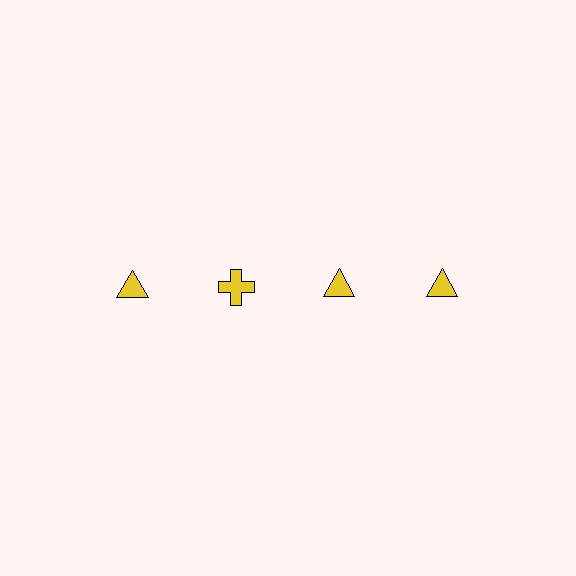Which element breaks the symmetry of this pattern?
The yellow cross in the top row, second from left column breaks the symmetry. All other shapes are yellow triangles.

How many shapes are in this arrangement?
There are 4 shapes arranged in a grid pattern.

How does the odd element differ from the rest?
It has a different shape: cross instead of triangle.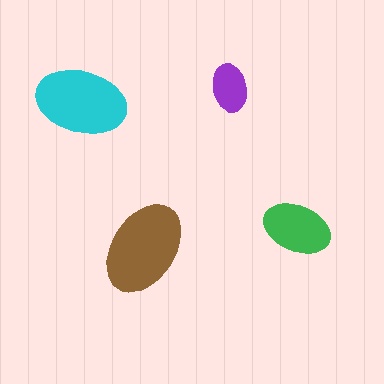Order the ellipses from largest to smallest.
the brown one, the cyan one, the green one, the purple one.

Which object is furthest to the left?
The cyan ellipse is leftmost.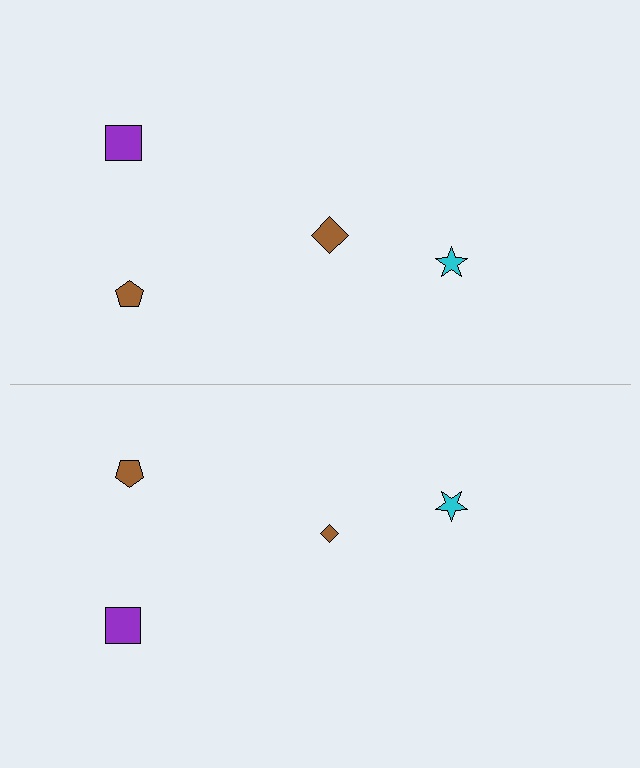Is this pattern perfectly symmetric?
No, the pattern is not perfectly symmetric. The brown diamond on the bottom side has a different size than its mirror counterpart.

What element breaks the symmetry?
The brown diamond on the bottom side has a different size than its mirror counterpart.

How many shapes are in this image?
There are 8 shapes in this image.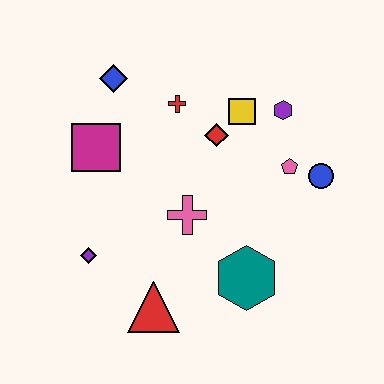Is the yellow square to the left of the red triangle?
No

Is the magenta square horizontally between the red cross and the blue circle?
No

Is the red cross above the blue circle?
Yes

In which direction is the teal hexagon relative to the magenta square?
The teal hexagon is to the right of the magenta square.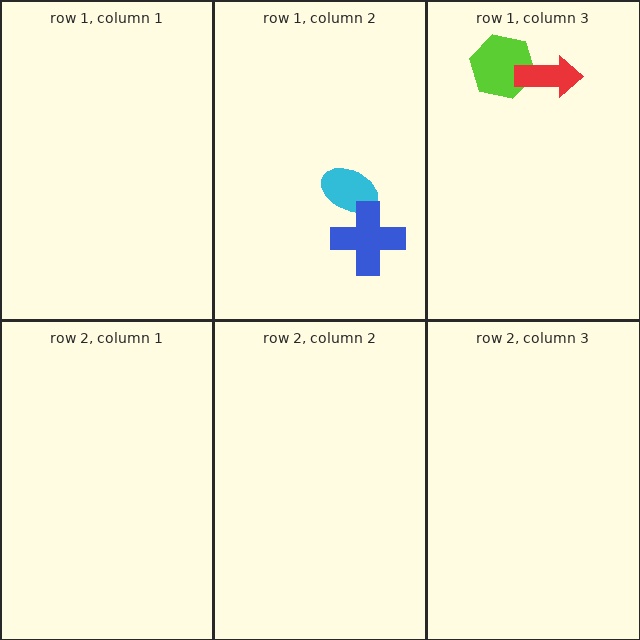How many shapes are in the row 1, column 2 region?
2.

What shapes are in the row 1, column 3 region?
The lime hexagon, the red arrow.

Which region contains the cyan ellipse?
The row 1, column 2 region.